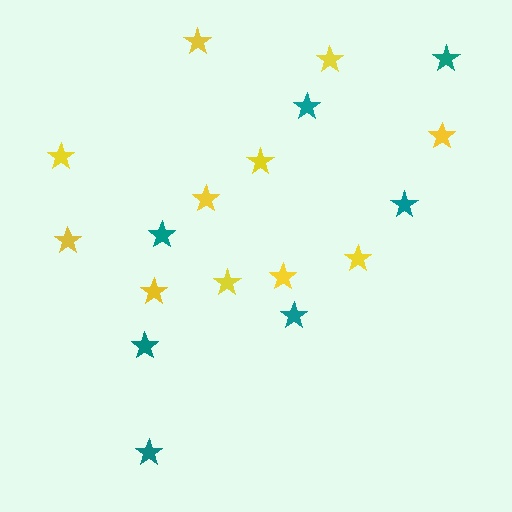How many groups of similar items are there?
There are 2 groups: one group of yellow stars (11) and one group of teal stars (7).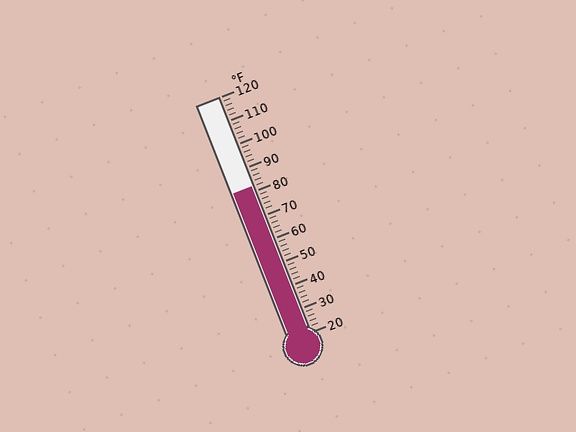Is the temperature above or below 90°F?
The temperature is below 90°F.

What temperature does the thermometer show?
The thermometer shows approximately 82°F.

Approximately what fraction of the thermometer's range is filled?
The thermometer is filled to approximately 60% of its range.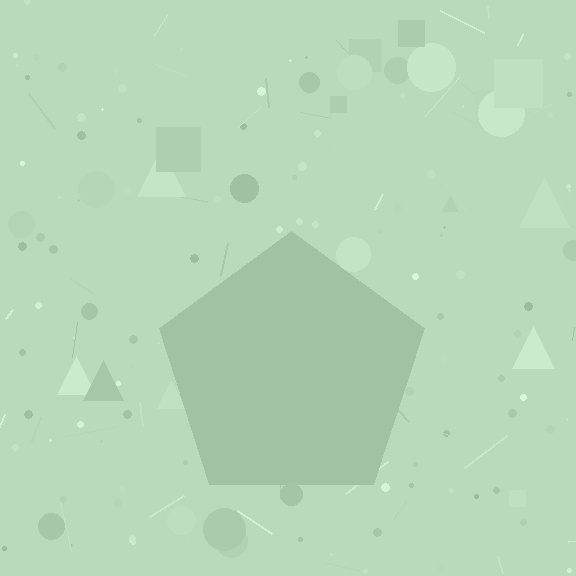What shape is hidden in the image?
A pentagon is hidden in the image.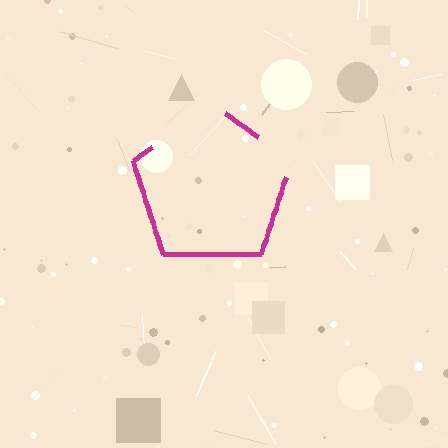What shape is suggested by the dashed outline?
The dashed outline suggests a pentagon.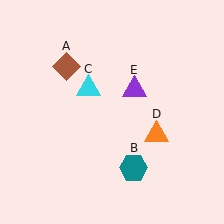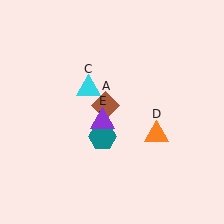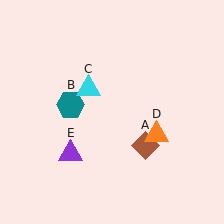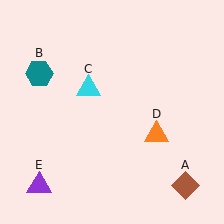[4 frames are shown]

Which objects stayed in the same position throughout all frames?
Cyan triangle (object C) and orange triangle (object D) remained stationary.